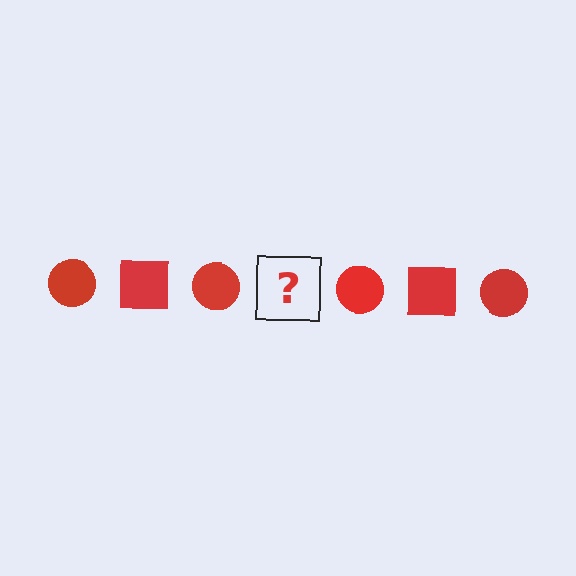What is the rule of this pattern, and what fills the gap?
The rule is that the pattern cycles through circle, square shapes in red. The gap should be filled with a red square.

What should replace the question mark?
The question mark should be replaced with a red square.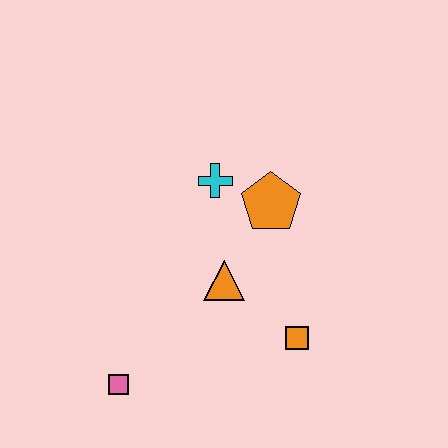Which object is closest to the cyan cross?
The orange pentagon is closest to the cyan cross.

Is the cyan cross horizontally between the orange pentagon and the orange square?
No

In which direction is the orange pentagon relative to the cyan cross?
The orange pentagon is to the right of the cyan cross.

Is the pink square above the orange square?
No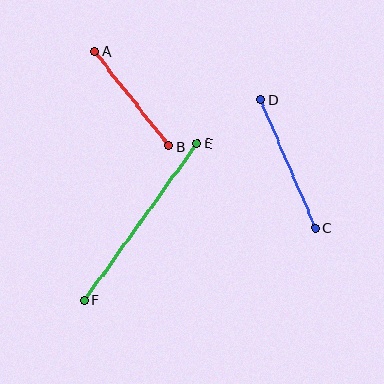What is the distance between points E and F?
The distance is approximately 193 pixels.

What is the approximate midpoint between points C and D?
The midpoint is at approximately (288, 164) pixels.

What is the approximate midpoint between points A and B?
The midpoint is at approximately (132, 99) pixels.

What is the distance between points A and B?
The distance is approximately 121 pixels.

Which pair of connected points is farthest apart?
Points E and F are farthest apart.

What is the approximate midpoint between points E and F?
The midpoint is at approximately (141, 222) pixels.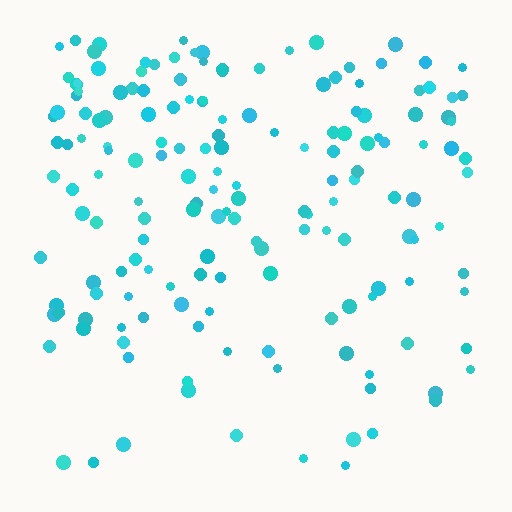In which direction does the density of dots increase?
From bottom to top, with the top side densest.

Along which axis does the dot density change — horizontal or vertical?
Vertical.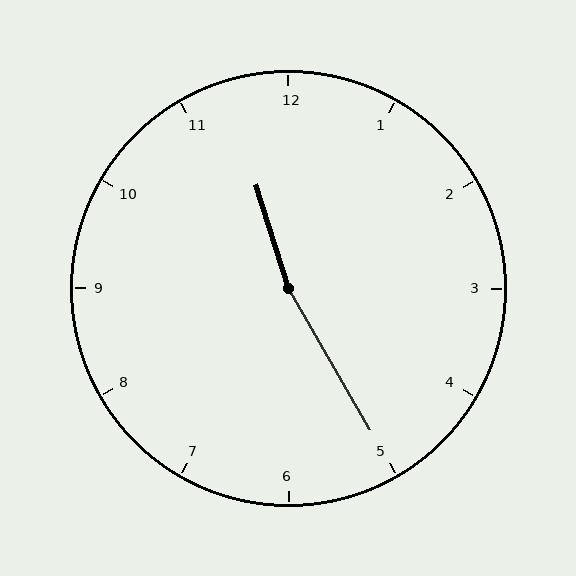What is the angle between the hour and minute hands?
Approximately 168 degrees.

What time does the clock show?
11:25.